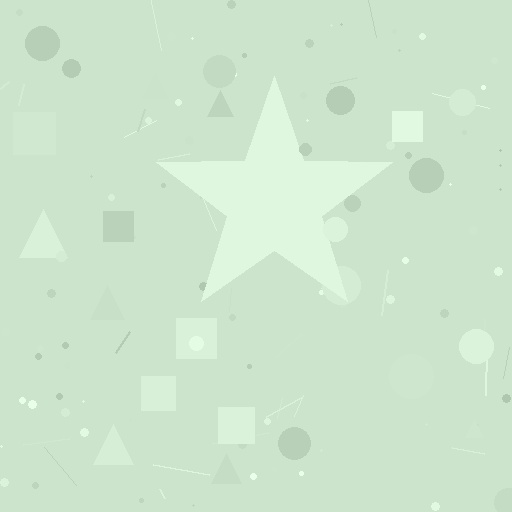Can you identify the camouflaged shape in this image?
The camouflaged shape is a star.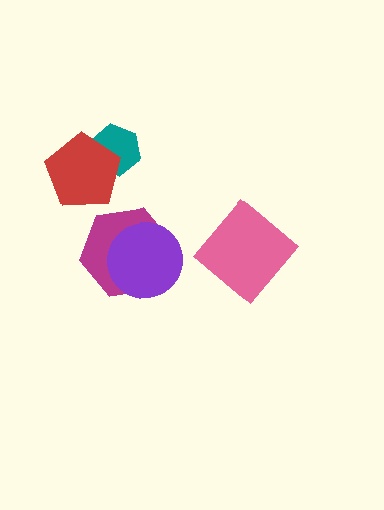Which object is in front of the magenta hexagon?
The purple circle is in front of the magenta hexagon.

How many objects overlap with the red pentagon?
1 object overlaps with the red pentagon.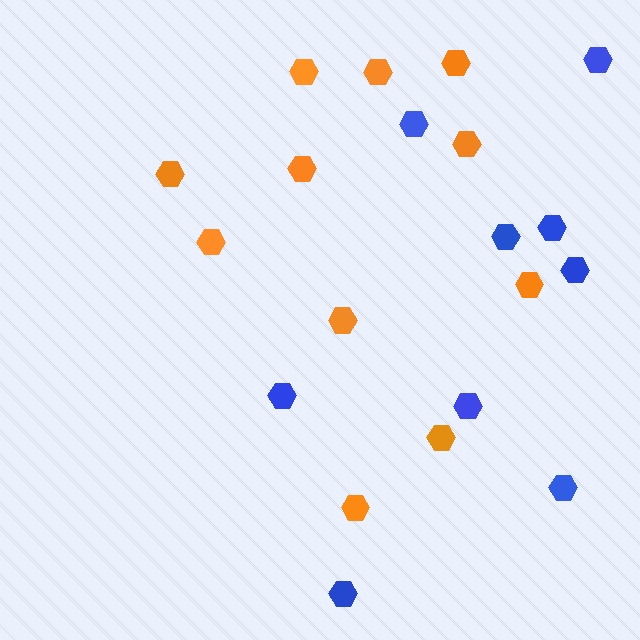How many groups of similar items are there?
There are 2 groups: one group of orange hexagons (11) and one group of blue hexagons (9).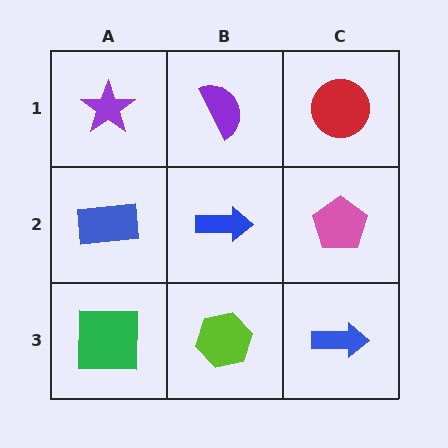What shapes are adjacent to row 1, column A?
A blue rectangle (row 2, column A), a purple semicircle (row 1, column B).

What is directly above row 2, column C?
A red circle.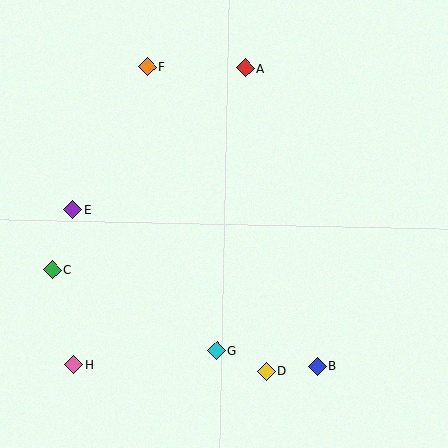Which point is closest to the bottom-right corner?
Point B is closest to the bottom-right corner.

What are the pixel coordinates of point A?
Point A is at (245, 68).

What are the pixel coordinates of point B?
Point B is at (317, 366).